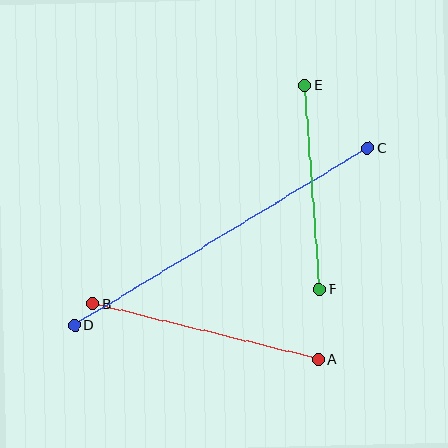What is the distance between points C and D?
The distance is approximately 343 pixels.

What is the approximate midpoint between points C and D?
The midpoint is at approximately (221, 237) pixels.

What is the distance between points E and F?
The distance is approximately 205 pixels.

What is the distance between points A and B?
The distance is approximately 232 pixels.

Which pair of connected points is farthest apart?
Points C and D are farthest apart.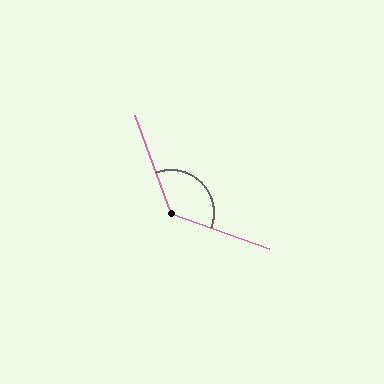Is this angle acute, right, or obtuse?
It is obtuse.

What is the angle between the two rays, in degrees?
Approximately 130 degrees.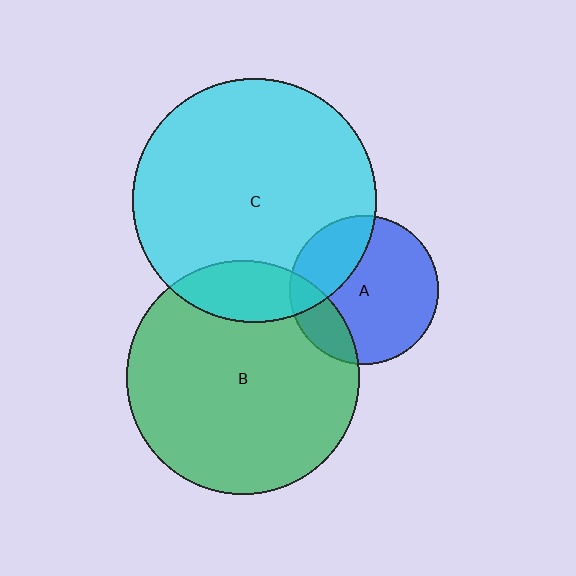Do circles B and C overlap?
Yes.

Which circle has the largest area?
Circle C (cyan).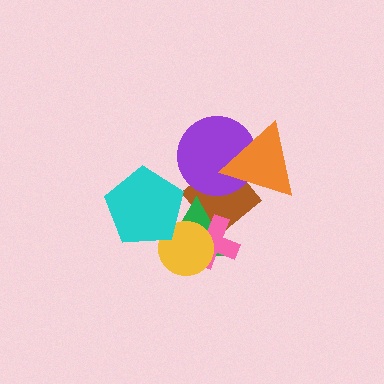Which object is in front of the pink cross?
The yellow circle is in front of the pink cross.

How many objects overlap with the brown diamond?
4 objects overlap with the brown diamond.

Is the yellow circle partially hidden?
Yes, it is partially covered by another shape.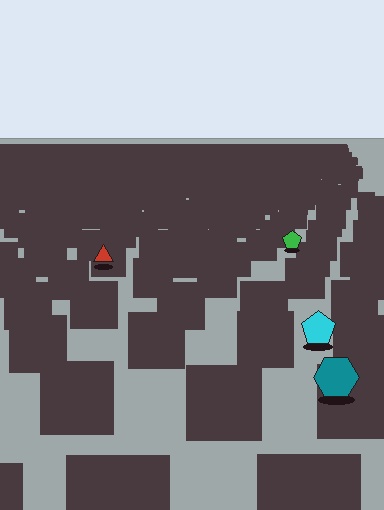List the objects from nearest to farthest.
From nearest to farthest: the teal hexagon, the cyan pentagon, the red triangle, the green pentagon.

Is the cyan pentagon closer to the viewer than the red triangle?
Yes. The cyan pentagon is closer — you can tell from the texture gradient: the ground texture is coarser near it.